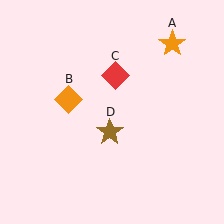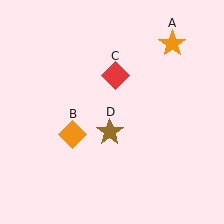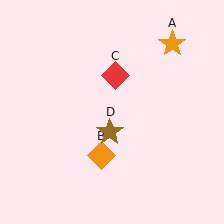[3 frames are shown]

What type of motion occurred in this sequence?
The orange diamond (object B) rotated counterclockwise around the center of the scene.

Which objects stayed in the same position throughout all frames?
Orange star (object A) and red diamond (object C) and brown star (object D) remained stationary.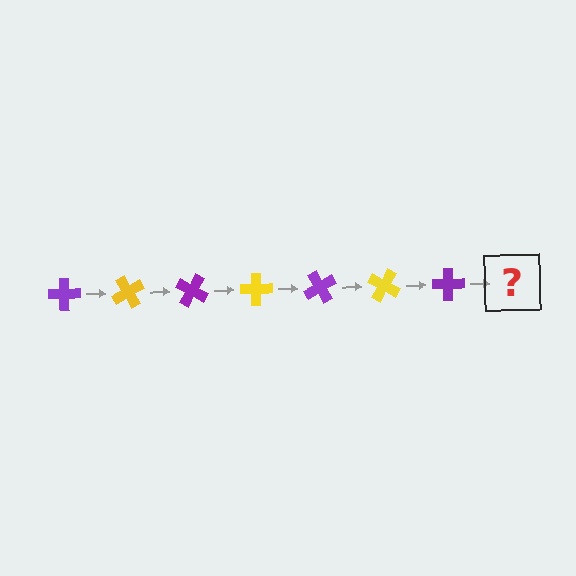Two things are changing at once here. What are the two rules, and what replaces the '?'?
The two rules are that it rotates 60 degrees each step and the color cycles through purple and yellow. The '?' should be a yellow cross, rotated 420 degrees from the start.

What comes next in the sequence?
The next element should be a yellow cross, rotated 420 degrees from the start.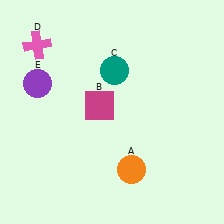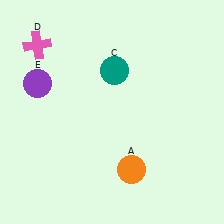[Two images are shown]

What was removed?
The magenta square (B) was removed in Image 2.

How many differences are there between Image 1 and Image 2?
There is 1 difference between the two images.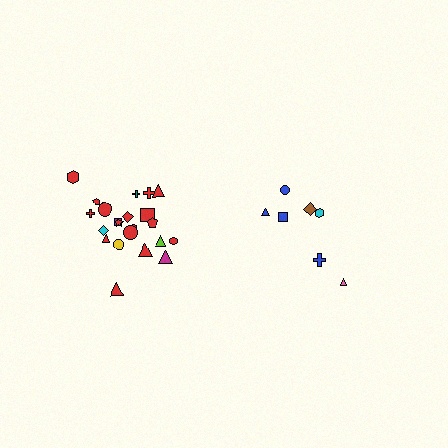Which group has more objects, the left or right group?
The left group.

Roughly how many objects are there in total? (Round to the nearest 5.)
Roughly 30 objects in total.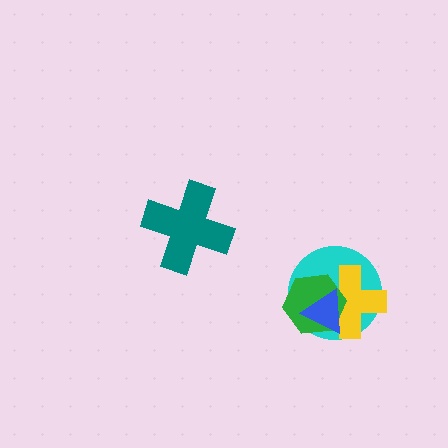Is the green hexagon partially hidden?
Yes, it is partially covered by another shape.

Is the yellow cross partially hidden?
Yes, it is partially covered by another shape.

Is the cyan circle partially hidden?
Yes, it is partially covered by another shape.